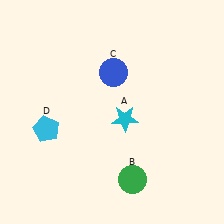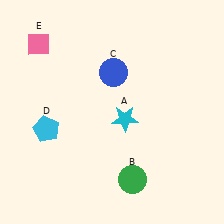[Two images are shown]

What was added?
A pink diamond (E) was added in Image 2.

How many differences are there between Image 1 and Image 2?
There is 1 difference between the two images.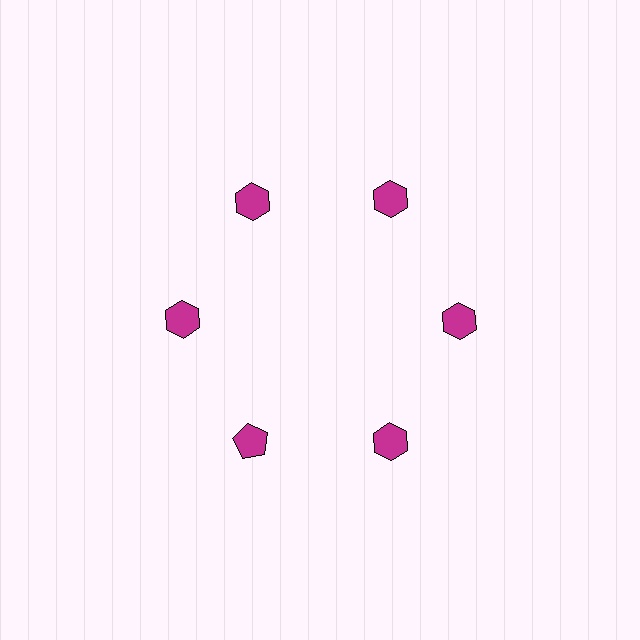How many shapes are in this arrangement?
There are 6 shapes arranged in a ring pattern.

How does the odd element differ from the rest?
It has a different shape: pentagon instead of hexagon.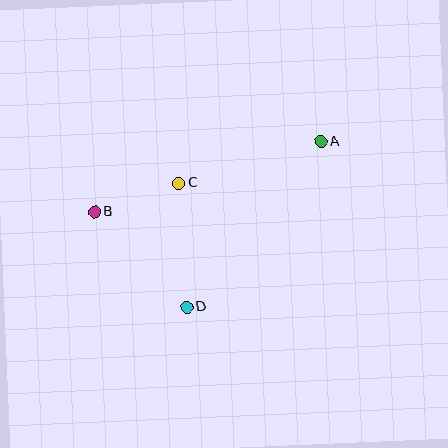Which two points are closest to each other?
Points B and C are closest to each other.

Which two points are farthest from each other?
Points A and B are farthest from each other.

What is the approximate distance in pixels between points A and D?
The distance between A and D is approximately 213 pixels.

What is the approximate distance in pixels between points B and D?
The distance between B and D is approximately 133 pixels.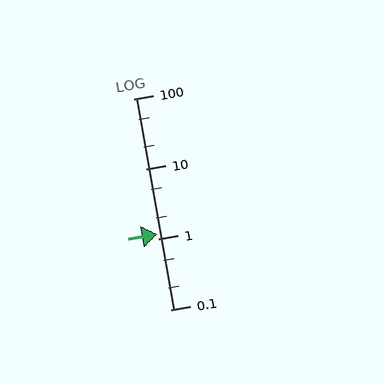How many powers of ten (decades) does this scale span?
The scale spans 3 decades, from 0.1 to 100.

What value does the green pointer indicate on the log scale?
The pointer indicates approximately 1.2.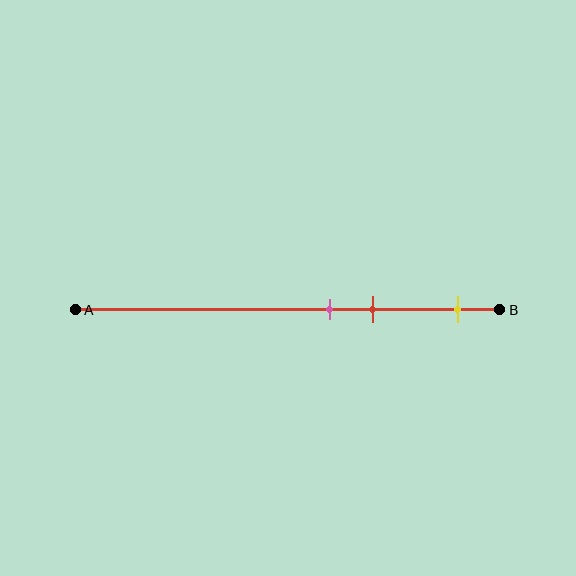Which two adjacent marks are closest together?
The pink and red marks are the closest adjacent pair.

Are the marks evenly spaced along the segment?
No, the marks are not evenly spaced.